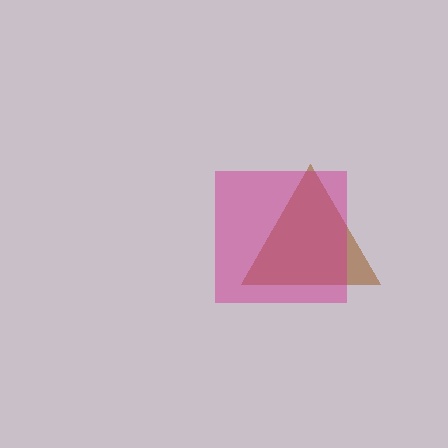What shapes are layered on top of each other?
The layered shapes are: a brown triangle, a magenta square.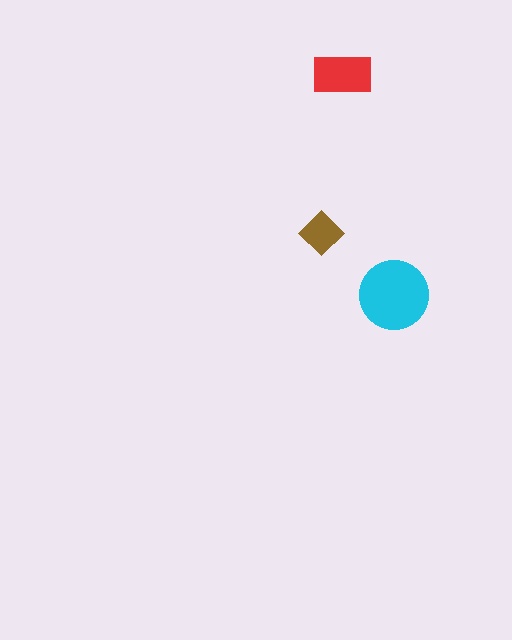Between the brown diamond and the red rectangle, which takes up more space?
The red rectangle.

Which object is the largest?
The cyan circle.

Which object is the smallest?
The brown diamond.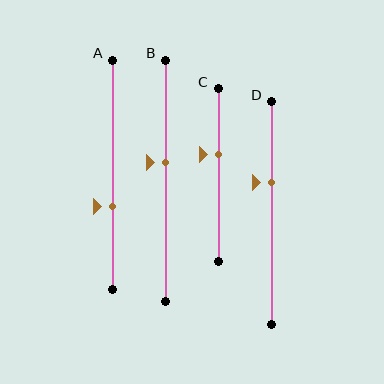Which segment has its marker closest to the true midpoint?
Segment B has its marker closest to the true midpoint.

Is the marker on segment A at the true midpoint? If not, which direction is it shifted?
No, the marker on segment A is shifted downward by about 14% of the segment length.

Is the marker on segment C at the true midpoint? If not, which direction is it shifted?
No, the marker on segment C is shifted upward by about 12% of the segment length.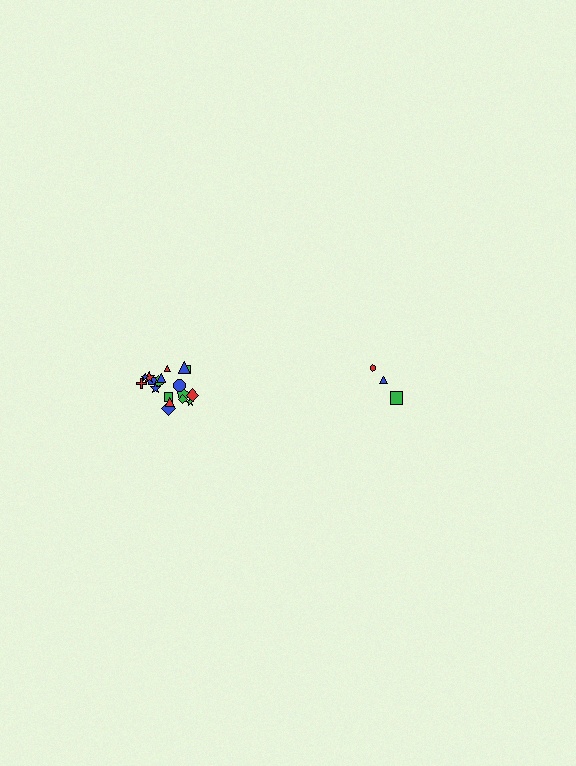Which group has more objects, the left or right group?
The left group.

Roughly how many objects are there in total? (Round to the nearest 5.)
Roughly 20 objects in total.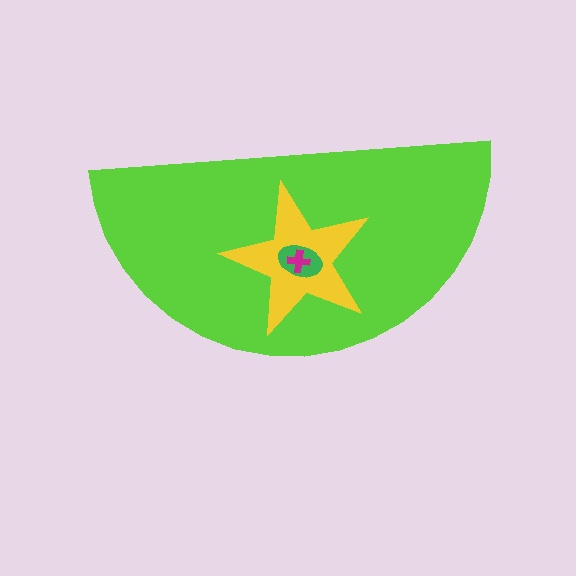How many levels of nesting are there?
4.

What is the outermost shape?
The lime semicircle.